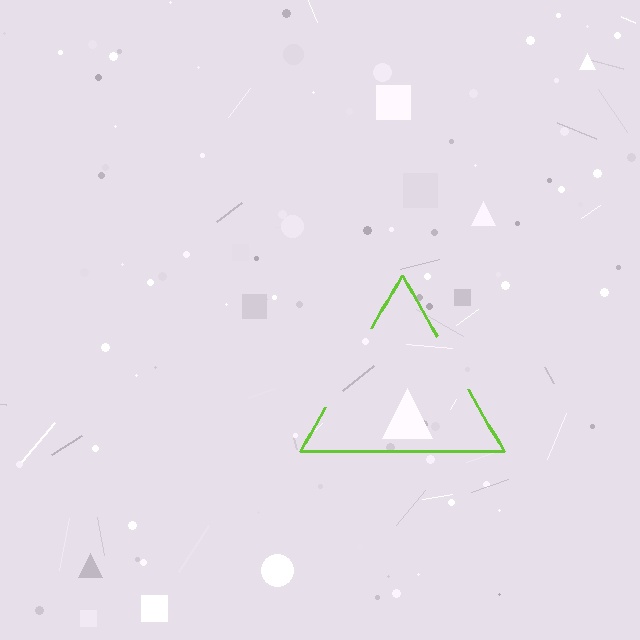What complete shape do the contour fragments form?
The contour fragments form a triangle.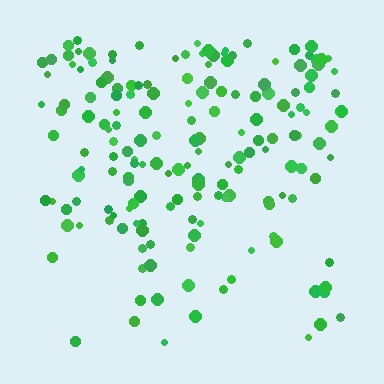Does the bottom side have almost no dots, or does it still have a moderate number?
Still a moderate number, just noticeably fewer than the top.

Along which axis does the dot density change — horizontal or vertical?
Vertical.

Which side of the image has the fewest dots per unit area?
The bottom.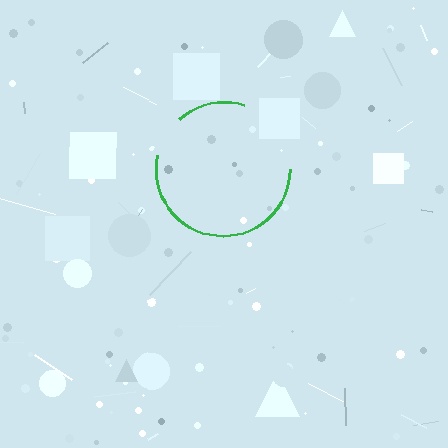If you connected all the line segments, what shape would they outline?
They would outline a circle.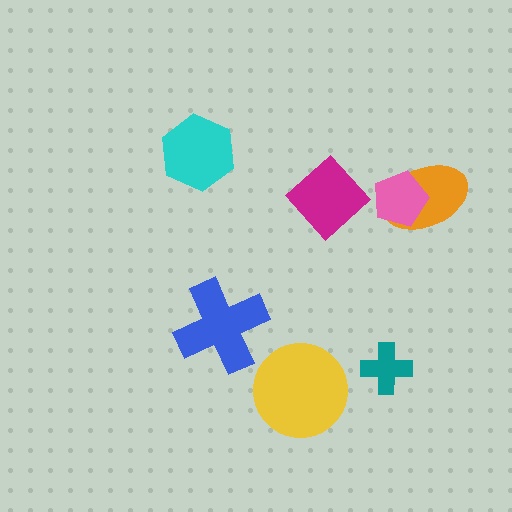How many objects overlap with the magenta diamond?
0 objects overlap with the magenta diamond.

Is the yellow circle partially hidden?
No, no other shape covers it.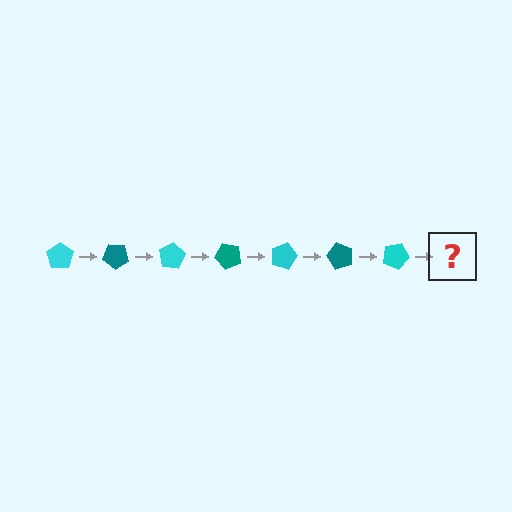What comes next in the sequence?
The next element should be a teal pentagon, rotated 280 degrees from the start.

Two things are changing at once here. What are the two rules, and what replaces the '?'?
The two rules are that it rotates 40 degrees each step and the color cycles through cyan and teal. The '?' should be a teal pentagon, rotated 280 degrees from the start.